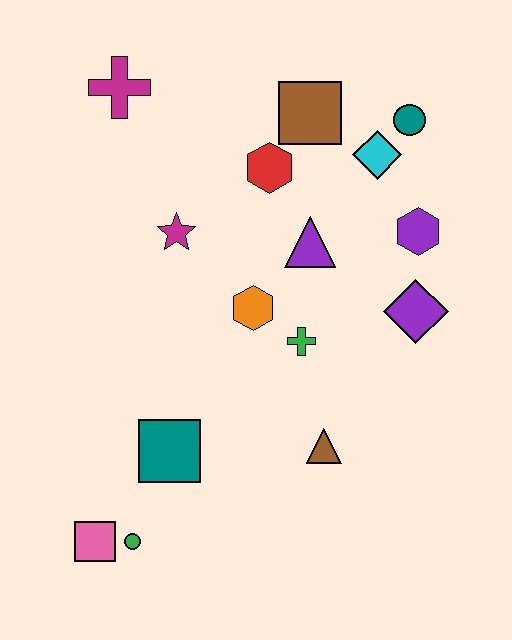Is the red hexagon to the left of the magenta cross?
No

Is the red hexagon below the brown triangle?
No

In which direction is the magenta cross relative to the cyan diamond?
The magenta cross is to the left of the cyan diamond.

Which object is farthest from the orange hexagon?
The pink square is farthest from the orange hexagon.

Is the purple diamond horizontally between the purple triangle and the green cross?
No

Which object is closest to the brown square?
The red hexagon is closest to the brown square.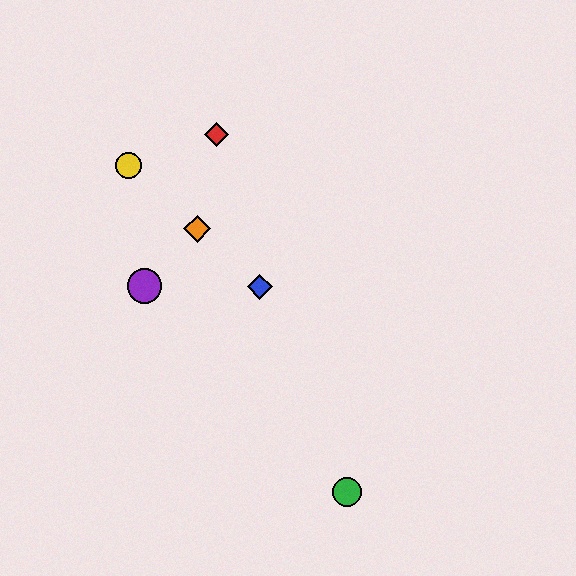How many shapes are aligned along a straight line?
3 shapes (the blue diamond, the yellow circle, the orange diamond) are aligned along a straight line.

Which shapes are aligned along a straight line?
The blue diamond, the yellow circle, the orange diamond are aligned along a straight line.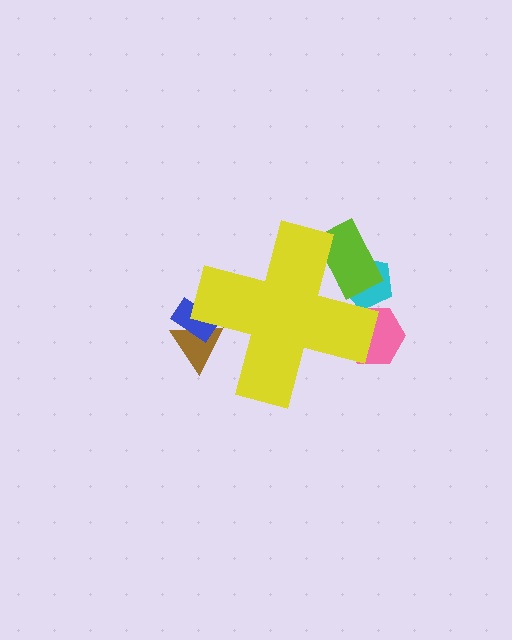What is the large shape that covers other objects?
A yellow cross.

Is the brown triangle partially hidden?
Yes, the brown triangle is partially hidden behind the yellow cross.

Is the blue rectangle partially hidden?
Yes, the blue rectangle is partially hidden behind the yellow cross.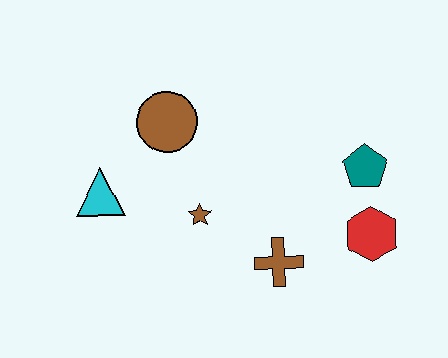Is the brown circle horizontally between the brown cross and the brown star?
No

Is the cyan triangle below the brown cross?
No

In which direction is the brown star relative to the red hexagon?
The brown star is to the left of the red hexagon.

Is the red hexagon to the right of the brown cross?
Yes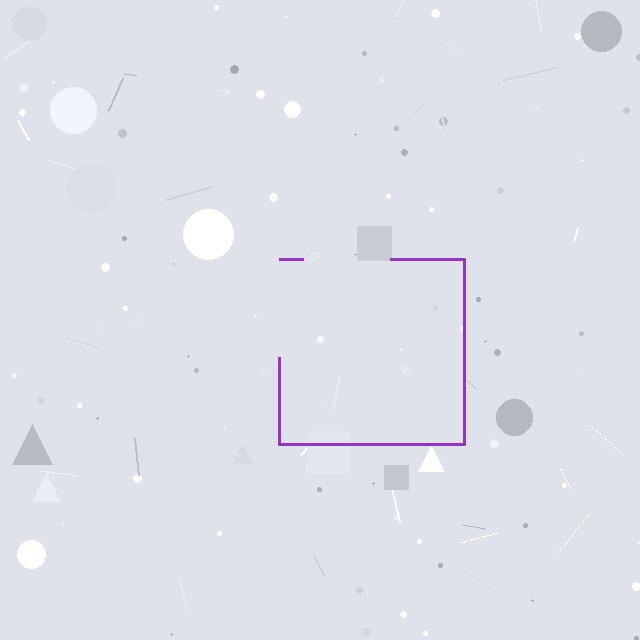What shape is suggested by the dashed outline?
The dashed outline suggests a square.